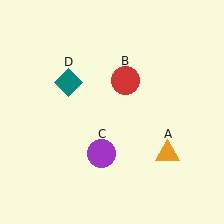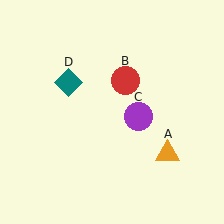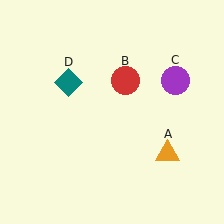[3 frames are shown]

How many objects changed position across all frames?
1 object changed position: purple circle (object C).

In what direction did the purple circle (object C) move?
The purple circle (object C) moved up and to the right.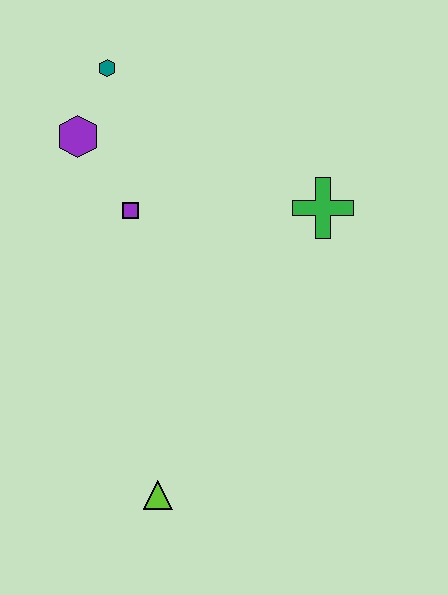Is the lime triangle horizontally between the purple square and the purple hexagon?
No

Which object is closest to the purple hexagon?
The teal hexagon is closest to the purple hexagon.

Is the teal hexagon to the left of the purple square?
Yes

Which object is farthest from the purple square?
The lime triangle is farthest from the purple square.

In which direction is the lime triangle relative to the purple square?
The lime triangle is below the purple square.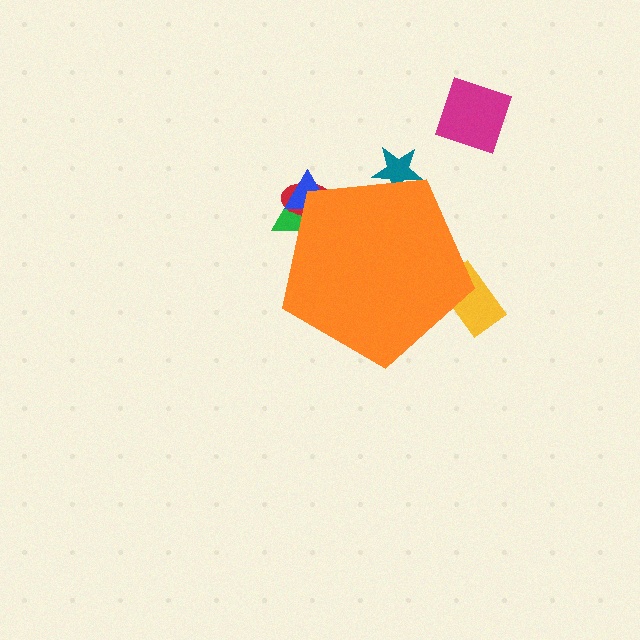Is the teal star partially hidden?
Yes, the teal star is partially hidden behind the orange pentagon.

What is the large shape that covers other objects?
An orange pentagon.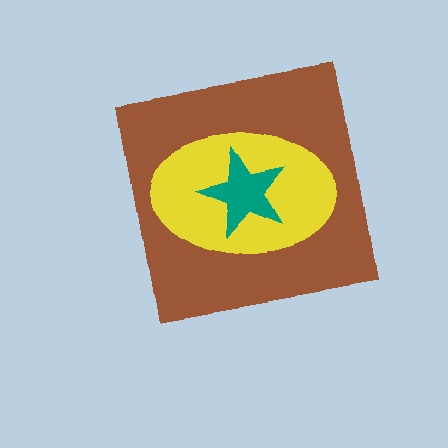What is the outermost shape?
The brown square.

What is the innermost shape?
The teal star.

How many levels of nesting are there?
3.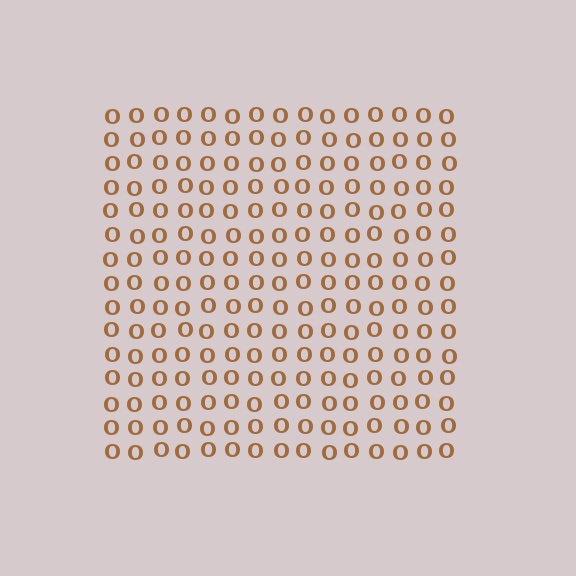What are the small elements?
The small elements are letter O's.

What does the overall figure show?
The overall figure shows a square.